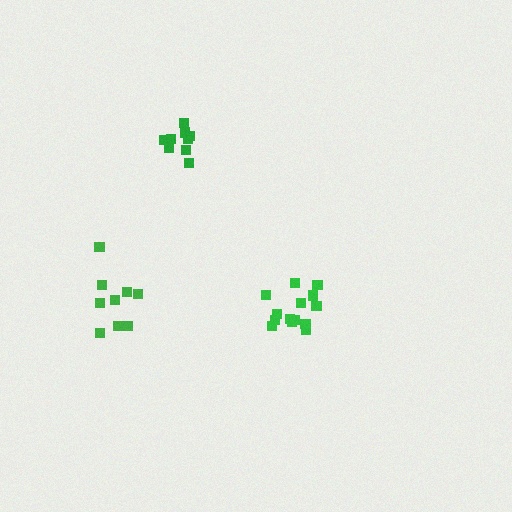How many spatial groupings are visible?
There are 3 spatial groupings.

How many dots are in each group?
Group 1: 14 dots, Group 2: 9 dots, Group 3: 9 dots (32 total).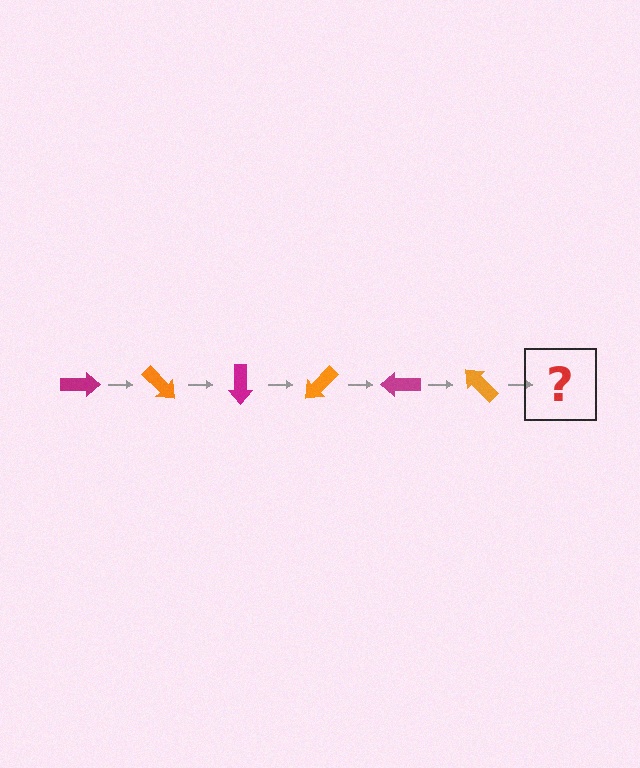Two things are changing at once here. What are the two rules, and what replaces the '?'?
The two rules are that it rotates 45 degrees each step and the color cycles through magenta and orange. The '?' should be a magenta arrow, rotated 270 degrees from the start.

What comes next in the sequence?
The next element should be a magenta arrow, rotated 270 degrees from the start.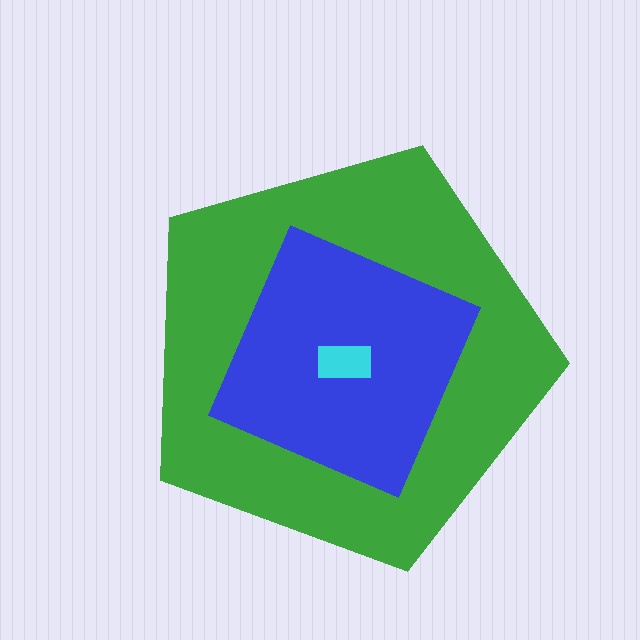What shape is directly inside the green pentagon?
The blue square.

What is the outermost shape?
The green pentagon.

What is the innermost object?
The cyan rectangle.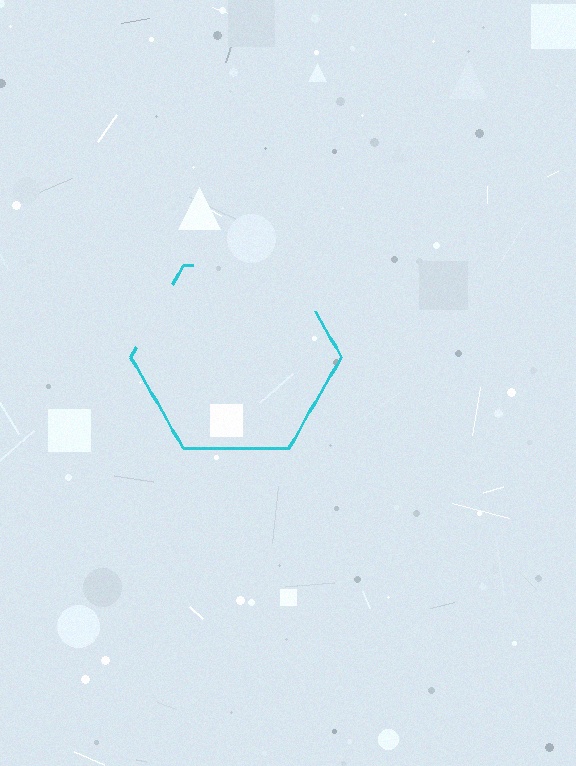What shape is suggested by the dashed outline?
The dashed outline suggests a hexagon.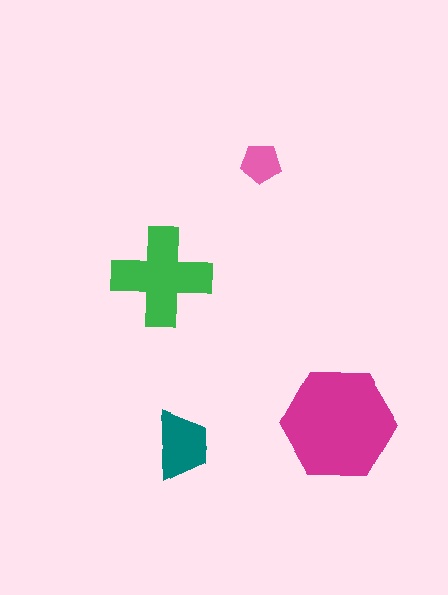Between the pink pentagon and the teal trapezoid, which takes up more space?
The teal trapezoid.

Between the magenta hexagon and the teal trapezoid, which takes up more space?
The magenta hexagon.